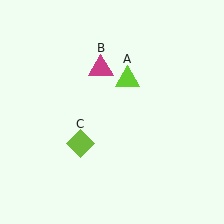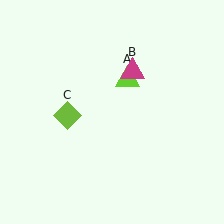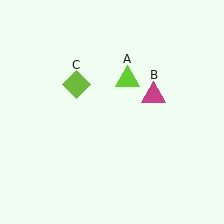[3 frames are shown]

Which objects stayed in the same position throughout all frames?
Lime triangle (object A) remained stationary.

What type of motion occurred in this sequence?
The magenta triangle (object B), lime diamond (object C) rotated clockwise around the center of the scene.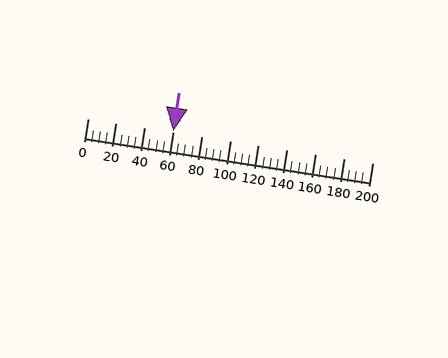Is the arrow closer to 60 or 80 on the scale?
The arrow is closer to 60.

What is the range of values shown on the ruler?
The ruler shows values from 0 to 200.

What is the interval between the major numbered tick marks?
The major tick marks are spaced 20 units apart.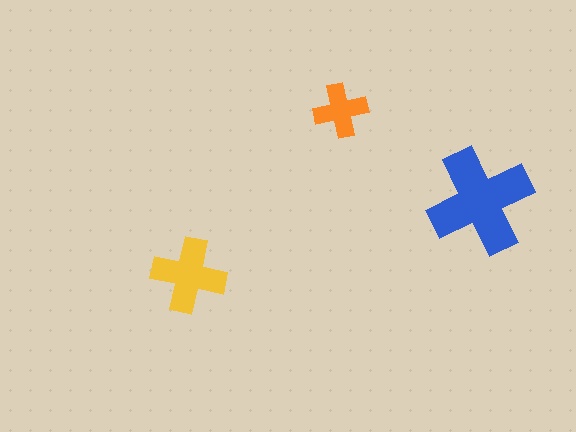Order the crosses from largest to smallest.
the blue one, the yellow one, the orange one.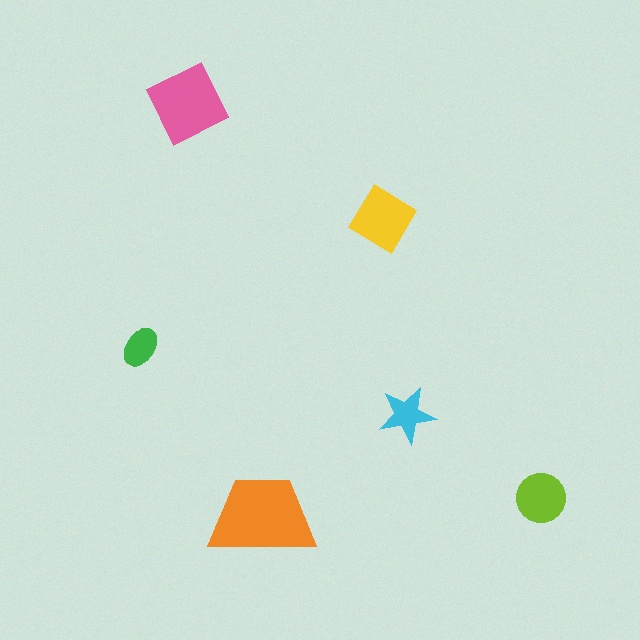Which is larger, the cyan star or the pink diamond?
The pink diamond.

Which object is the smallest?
The green ellipse.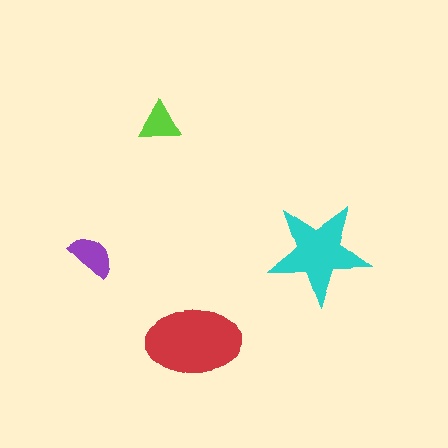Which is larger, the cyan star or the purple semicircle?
The cyan star.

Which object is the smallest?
The lime triangle.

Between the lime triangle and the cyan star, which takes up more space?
The cyan star.